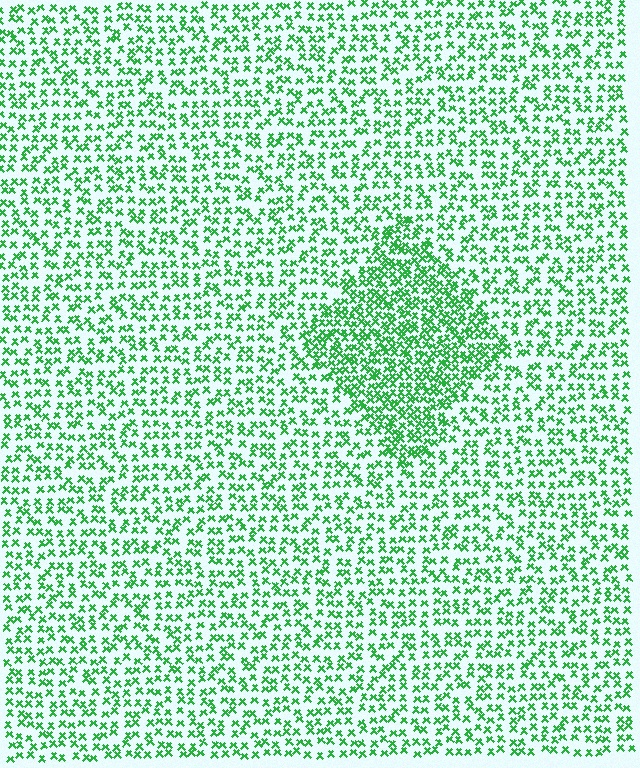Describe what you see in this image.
The image contains small green elements arranged at two different densities. A diamond-shaped region is visible where the elements are more densely packed than the surrounding area.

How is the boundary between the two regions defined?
The boundary is defined by a change in element density (approximately 1.9x ratio). All elements are the same color, size, and shape.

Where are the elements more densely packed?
The elements are more densely packed inside the diamond boundary.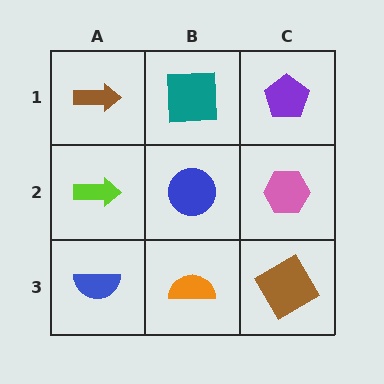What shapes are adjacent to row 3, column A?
A lime arrow (row 2, column A), an orange semicircle (row 3, column B).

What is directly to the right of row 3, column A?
An orange semicircle.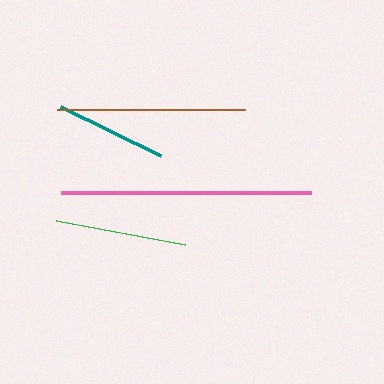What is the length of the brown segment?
The brown segment is approximately 188 pixels long.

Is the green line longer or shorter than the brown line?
The brown line is longer than the green line.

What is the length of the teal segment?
The teal segment is approximately 111 pixels long.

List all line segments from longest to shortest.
From longest to shortest: pink, brown, green, teal.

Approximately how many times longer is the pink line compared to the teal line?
The pink line is approximately 2.2 times the length of the teal line.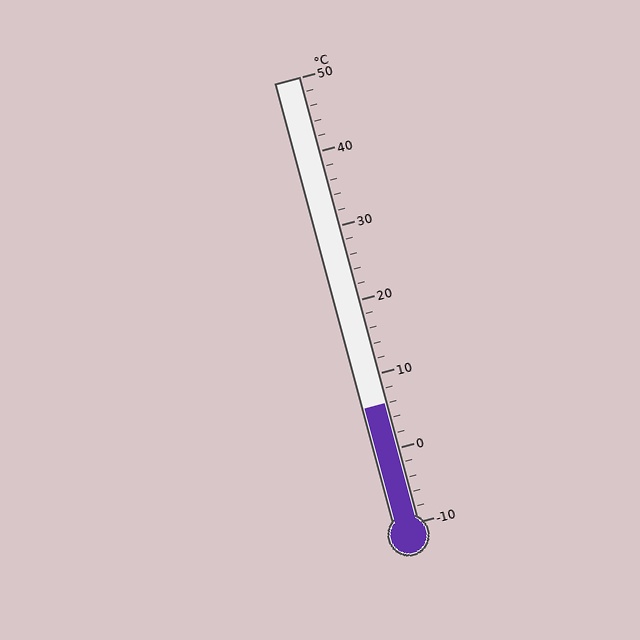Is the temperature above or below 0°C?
The temperature is above 0°C.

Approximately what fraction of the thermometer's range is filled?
The thermometer is filled to approximately 25% of its range.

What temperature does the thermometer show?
The thermometer shows approximately 6°C.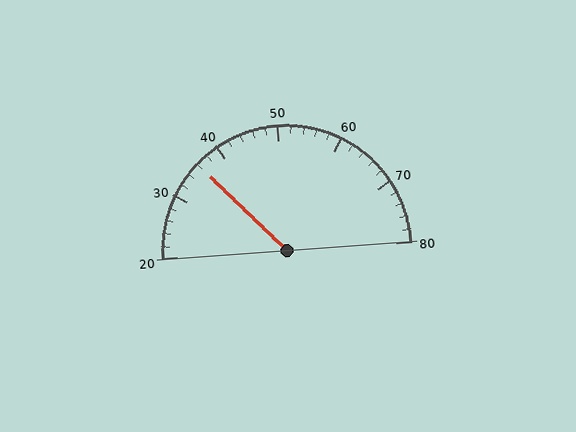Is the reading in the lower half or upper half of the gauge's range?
The reading is in the lower half of the range (20 to 80).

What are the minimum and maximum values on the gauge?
The gauge ranges from 20 to 80.